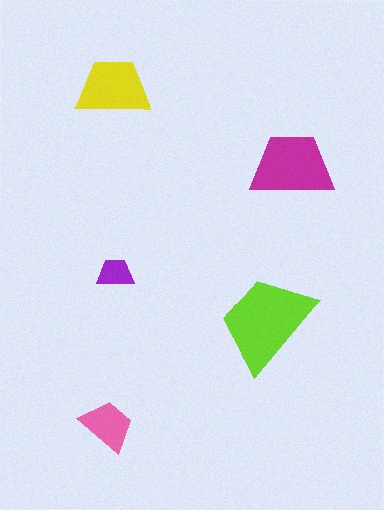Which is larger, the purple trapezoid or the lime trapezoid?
The lime one.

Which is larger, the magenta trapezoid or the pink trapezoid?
The magenta one.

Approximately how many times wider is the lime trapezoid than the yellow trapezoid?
About 1.5 times wider.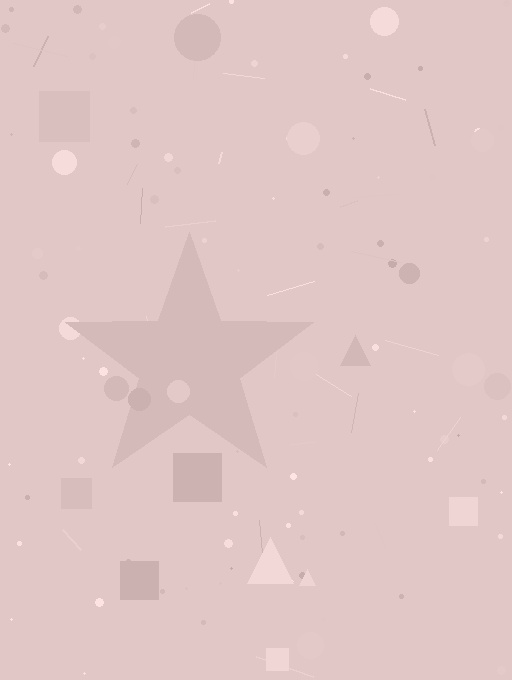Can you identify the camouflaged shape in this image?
The camouflaged shape is a star.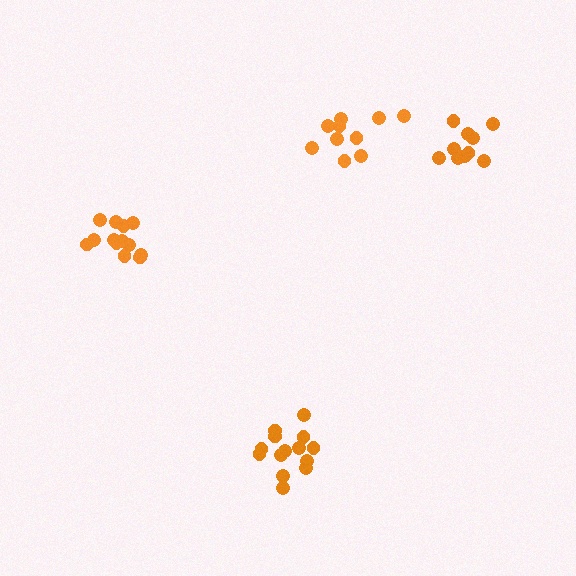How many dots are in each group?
Group 1: 10 dots, Group 2: 10 dots, Group 3: 14 dots, Group 4: 13 dots (47 total).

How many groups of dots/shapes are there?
There are 4 groups.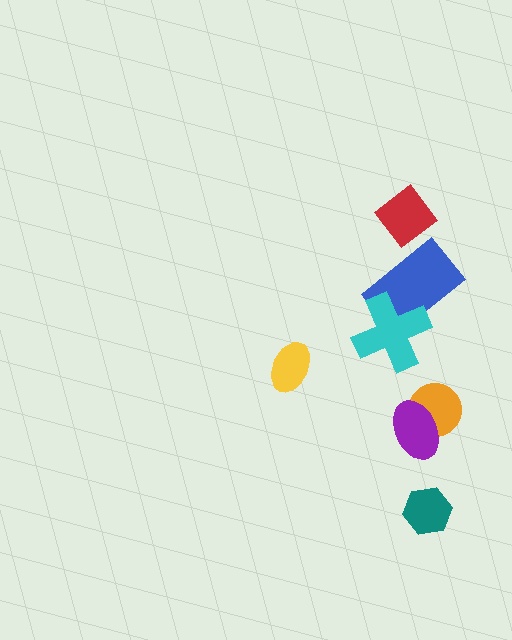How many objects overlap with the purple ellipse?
1 object overlaps with the purple ellipse.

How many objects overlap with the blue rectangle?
1 object overlaps with the blue rectangle.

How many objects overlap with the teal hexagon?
0 objects overlap with the teal hexagon.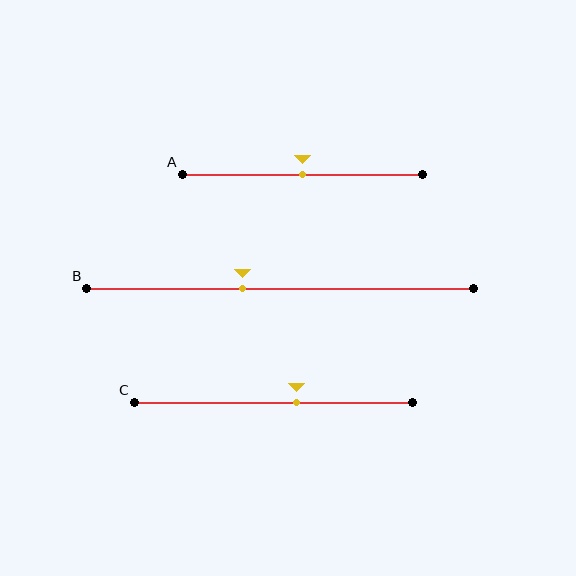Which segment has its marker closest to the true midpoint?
Segment A has its marker closest to the true midpoint.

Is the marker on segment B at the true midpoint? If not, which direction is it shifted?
No, the marker on segment B is shifted to the left by about 10% of the segment length.